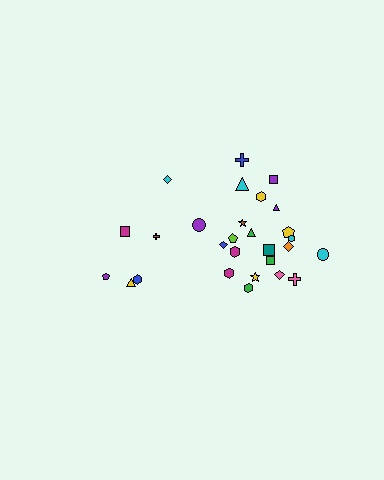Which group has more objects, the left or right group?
The right group.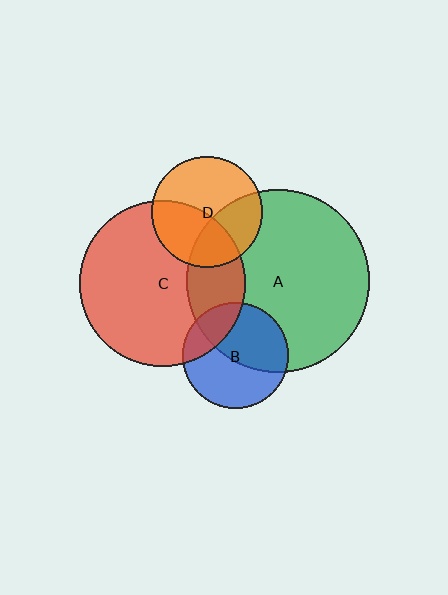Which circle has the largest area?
Circle A (green).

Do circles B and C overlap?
Yes.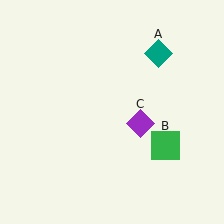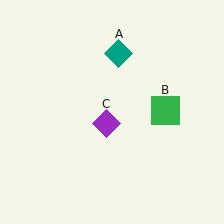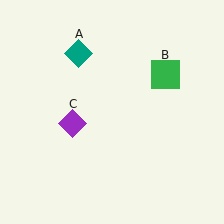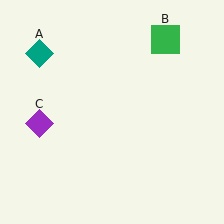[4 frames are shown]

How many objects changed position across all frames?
3 objects changed position: teal diamond (object A), green square (object B), purple diamond (object C).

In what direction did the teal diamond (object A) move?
The teal diamond (object A) moved left.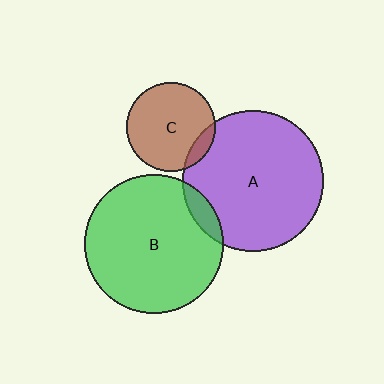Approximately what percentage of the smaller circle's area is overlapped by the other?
Approximately 10%.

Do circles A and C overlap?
Yes.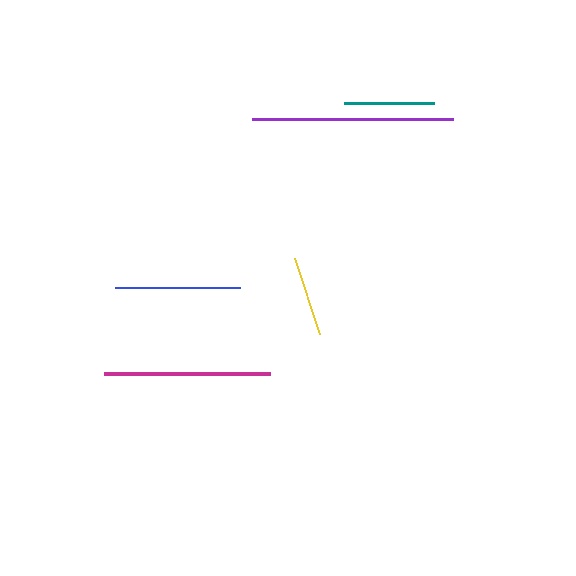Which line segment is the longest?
The purple line is the longest at approximately 201 pixels.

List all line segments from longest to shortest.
From longest to shortest: purple, magenta, blue, teal, yellow.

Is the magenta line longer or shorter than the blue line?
The magenta line is longer than the blue line.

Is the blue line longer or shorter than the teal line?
The blue line is longer than the teal line.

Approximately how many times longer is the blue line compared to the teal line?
The blue line is approximately 1.4 times the length of the teal line.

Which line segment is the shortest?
The yellow line is the shortest at approximately 80 pixels.